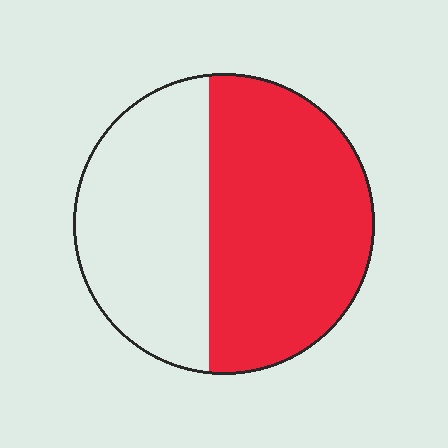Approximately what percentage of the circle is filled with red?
Approximately 55%.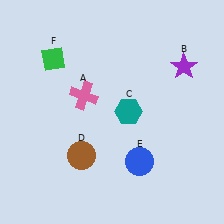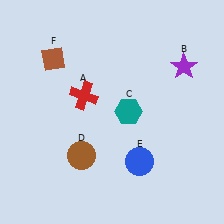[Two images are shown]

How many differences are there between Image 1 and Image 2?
There are 2 differences between the two images.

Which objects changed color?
A changed from pink to red. F changed from green to brown.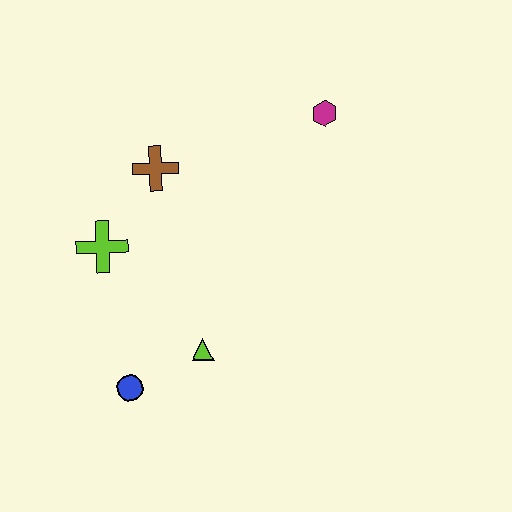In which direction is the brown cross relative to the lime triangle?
The brown cross is above the lime triangle.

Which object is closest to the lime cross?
The brown cross is closest to the lime cross.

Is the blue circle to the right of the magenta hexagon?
No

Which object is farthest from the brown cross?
The blue circle is farthest from the brown cross.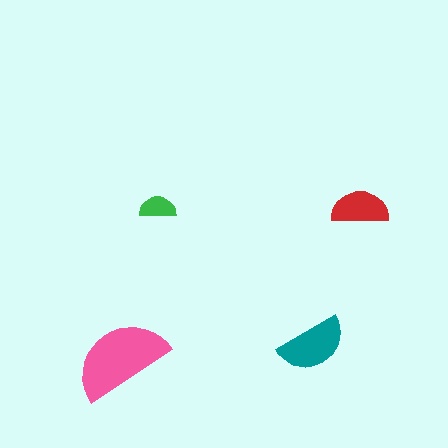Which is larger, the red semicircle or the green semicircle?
The red one.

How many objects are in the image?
There are 4 objects in the image.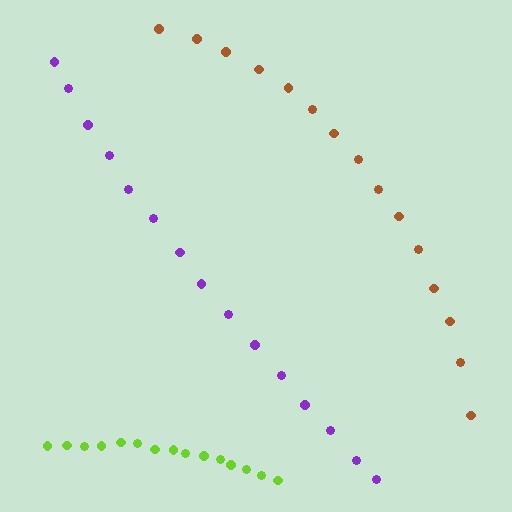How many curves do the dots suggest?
There are 3 distinct paths.